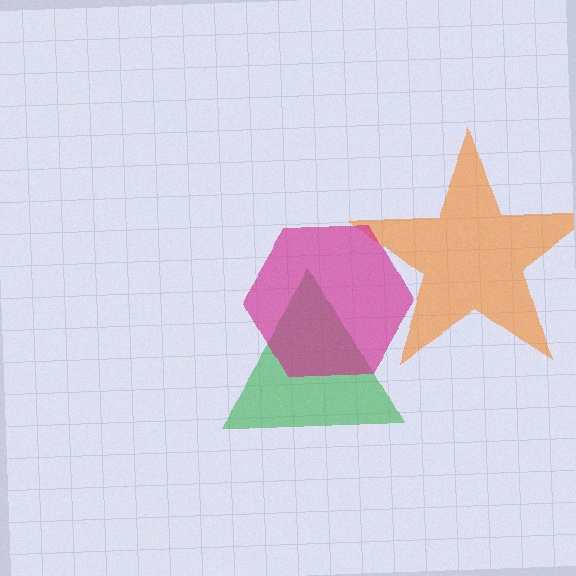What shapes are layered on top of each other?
The layered shapes are: an orange star, a green triangle, a magenta hexagon.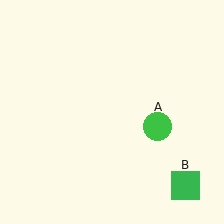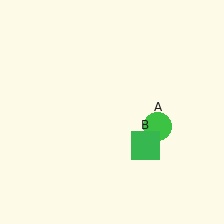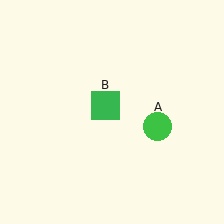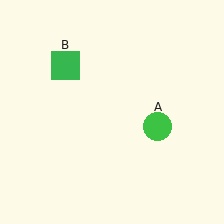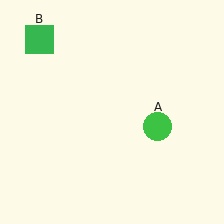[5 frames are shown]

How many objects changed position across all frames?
1 object changed position: green square (object B).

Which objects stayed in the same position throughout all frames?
Green circle (object A) remained stationary.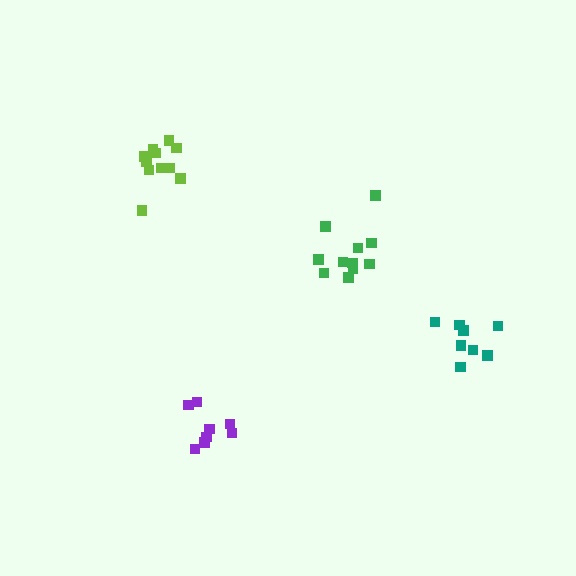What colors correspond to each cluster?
The clusters are colored: green, purple, teal, lime.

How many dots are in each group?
Group 1: 11 dots, Group 2: 8 dots, Group 3: 8 dots, Group 4: 11 dots (38 total).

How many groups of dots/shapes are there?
There are 4 groups.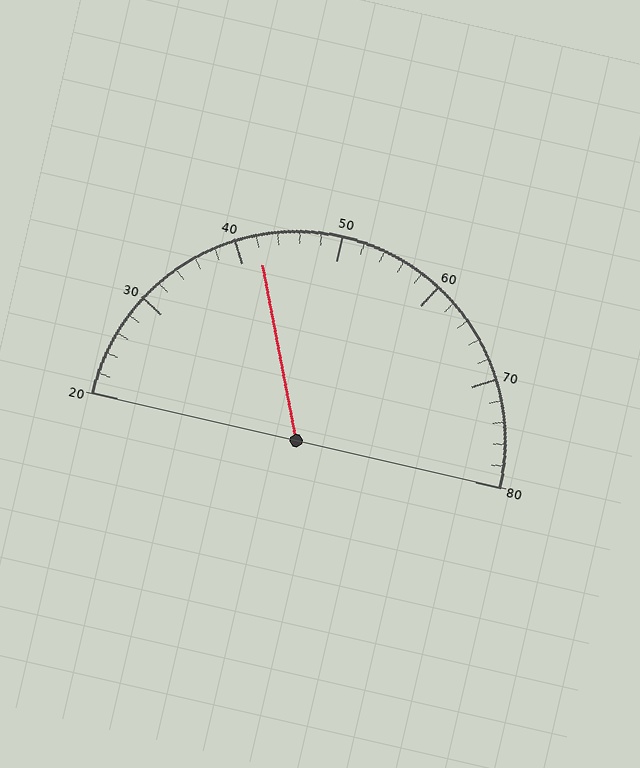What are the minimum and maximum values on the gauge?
The gauge ranges from 20 to 80.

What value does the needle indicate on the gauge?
The needle indicates approximately 42.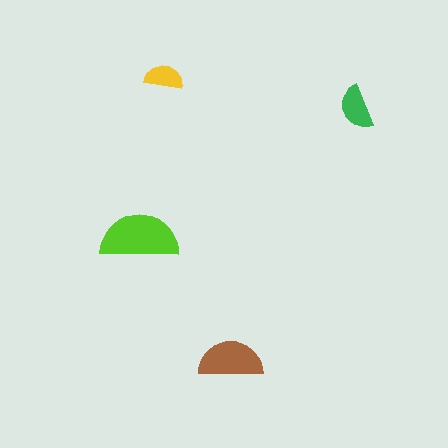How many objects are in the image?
There are 4 objects in the image.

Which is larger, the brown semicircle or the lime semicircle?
The lime one.